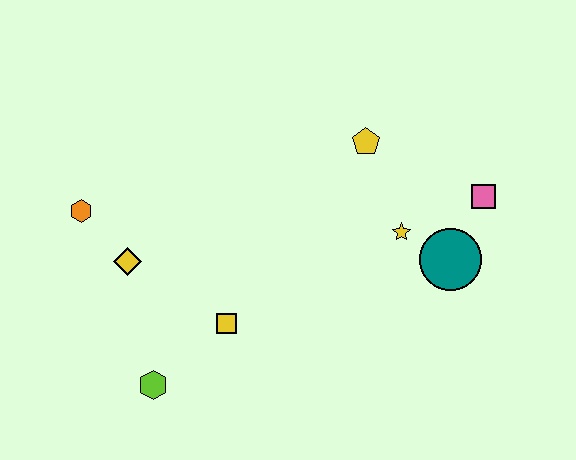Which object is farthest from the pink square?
The orange hexagon is farthest from the pink square.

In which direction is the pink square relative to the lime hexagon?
The pink square is to the right of the lime hexagon.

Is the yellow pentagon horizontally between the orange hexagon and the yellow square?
No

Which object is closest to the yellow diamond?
The orange hexagon is closest to the yellow diamond.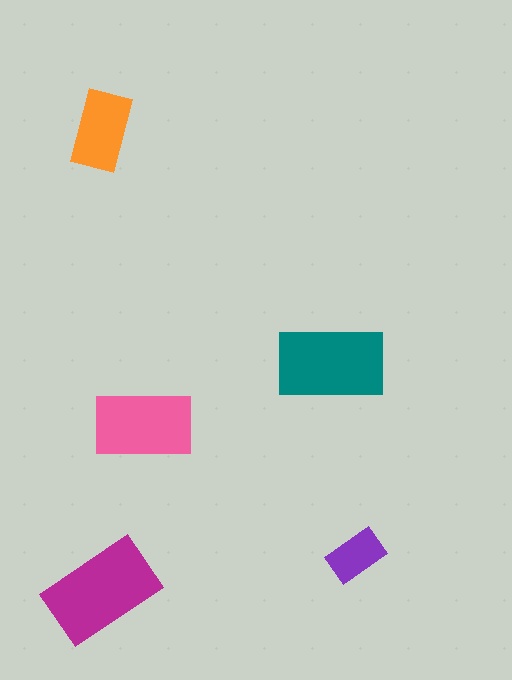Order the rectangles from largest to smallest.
the magenta one, the teal one, the pink one, the orange one, the purple one.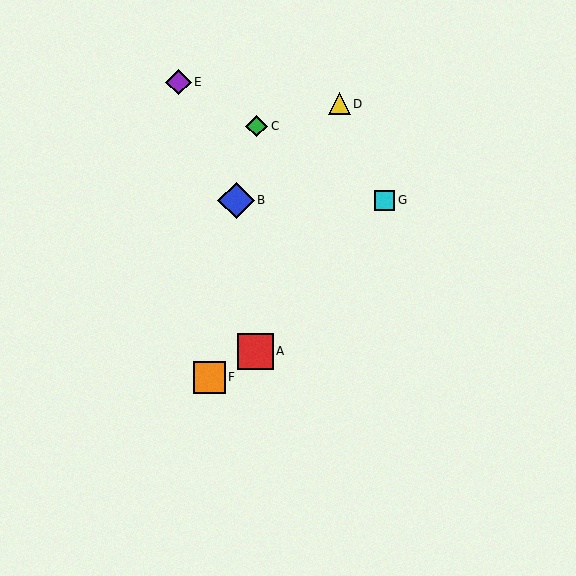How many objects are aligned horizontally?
2 objects (B, G) are aligned horizontally.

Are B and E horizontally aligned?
No, B is at y≈200 and E is at y≈82.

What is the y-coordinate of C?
Object C is at y≈126.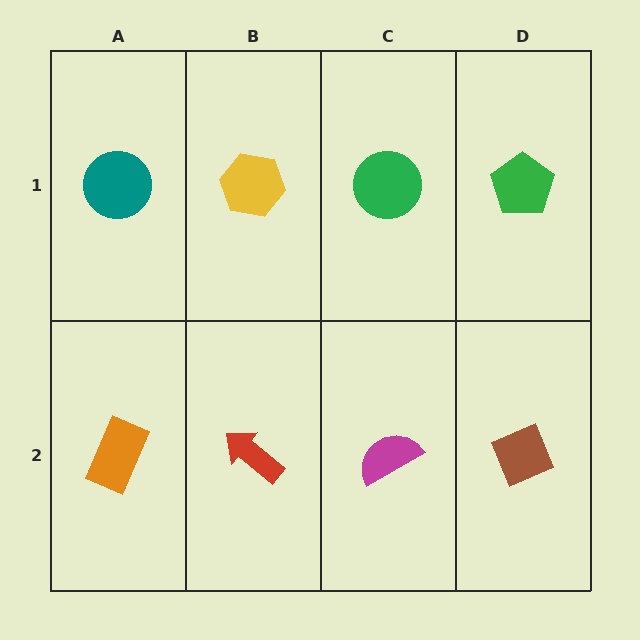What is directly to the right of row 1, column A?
A yellow hexagon.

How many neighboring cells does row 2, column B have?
3.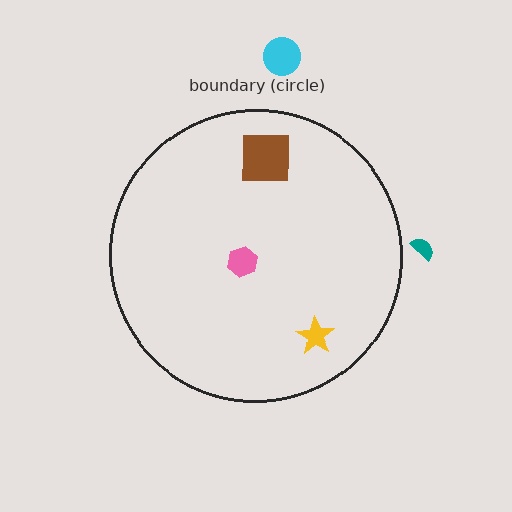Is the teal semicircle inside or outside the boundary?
Outside.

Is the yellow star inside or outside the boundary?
Inside.